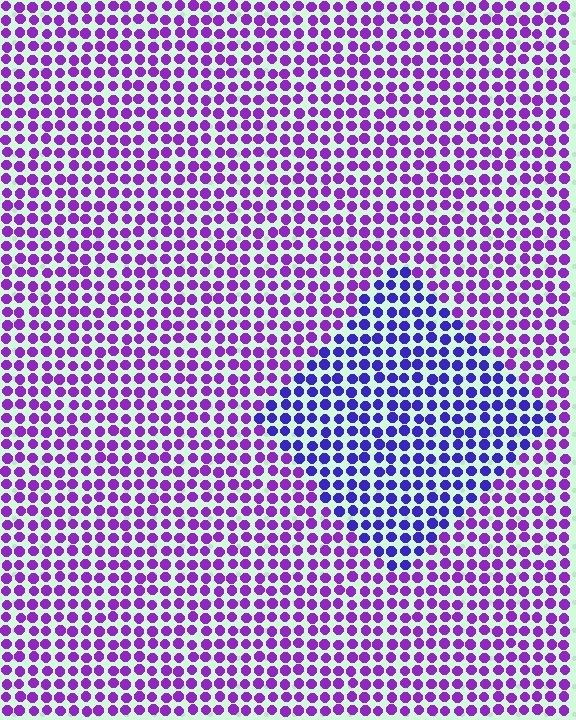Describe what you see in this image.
The image is filled with small purple elements in a uniform arrangement. A diamond-shaped region is visible where the elements are tinted to a slightly different hue, forming a subtle color boundary.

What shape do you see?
I see a diamond.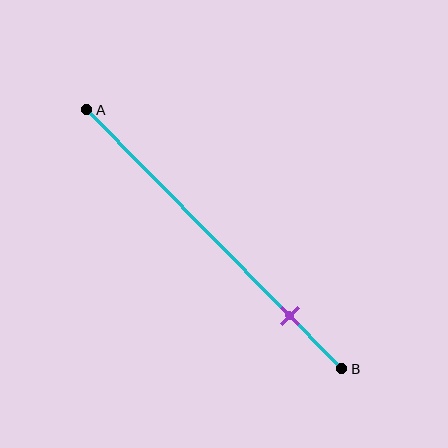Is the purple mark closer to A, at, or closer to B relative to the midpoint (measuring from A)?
The purple mark is closer to point B than the midpoint of segment AB.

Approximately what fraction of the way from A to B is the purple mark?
The purple mark is approximately 80% of the way from A to B.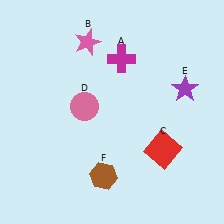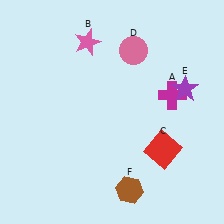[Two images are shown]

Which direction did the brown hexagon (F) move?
The brown hexagon (F) moved right.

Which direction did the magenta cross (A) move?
The magenta cross (A) moved right.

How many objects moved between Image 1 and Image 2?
3 objects moved between the two images.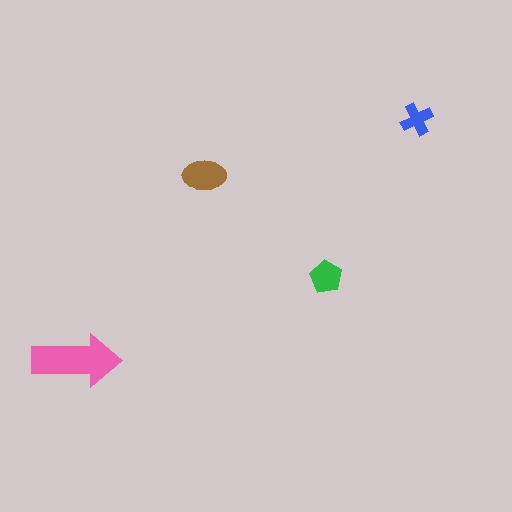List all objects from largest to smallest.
The pink arrow, the brown ellipse, the green pentagon, the blue cross.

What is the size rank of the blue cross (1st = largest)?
4th.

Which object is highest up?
The blue cross is topmost.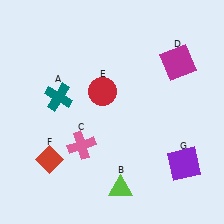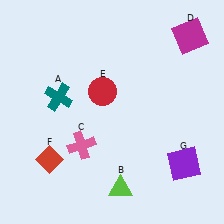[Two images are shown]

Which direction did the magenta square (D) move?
The magenta square (D) moved up.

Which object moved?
The magenta square (D) moved up.